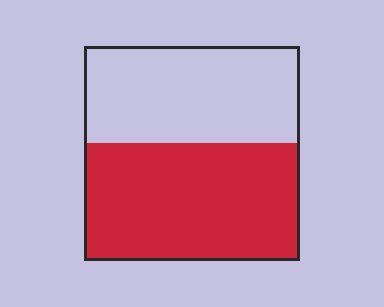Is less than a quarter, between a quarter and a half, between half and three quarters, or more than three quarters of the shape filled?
Between half and three quarters.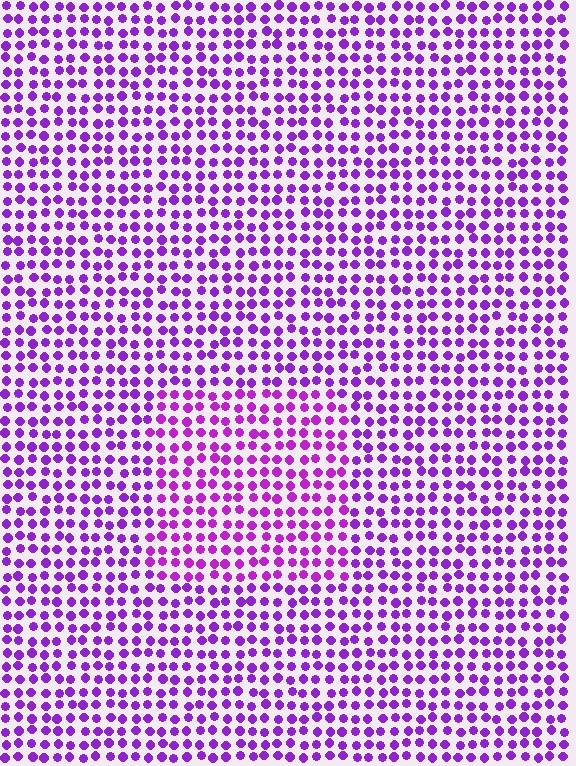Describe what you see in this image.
The image is filled with small purple elements in a uniform arrangement. A rectangle-shaped region is visible where the elements are tinted to a slightly different hue, forming a subtle color boundary.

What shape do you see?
I see a rectangle.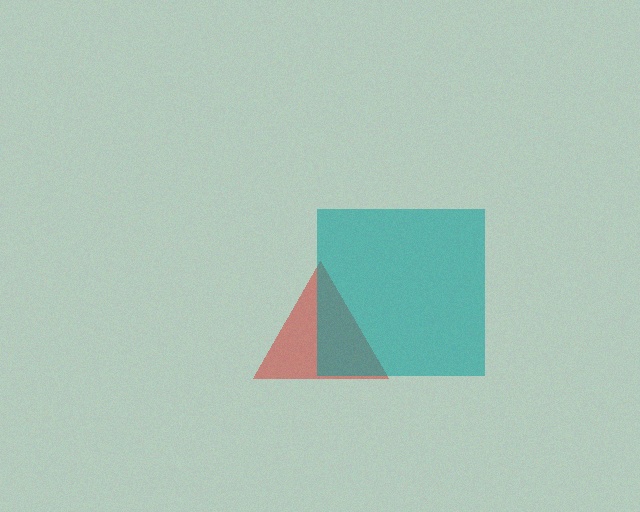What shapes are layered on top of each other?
The layered shapes are: a red triangle, a teal square.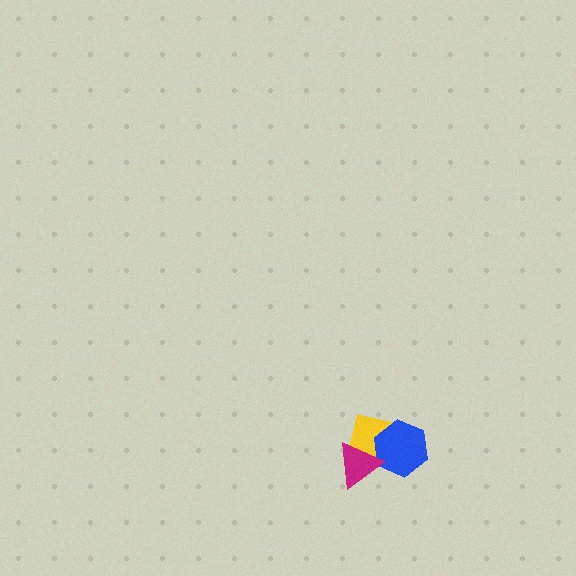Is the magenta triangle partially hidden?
No, no other shape covers it.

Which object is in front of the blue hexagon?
The magenta triangle is in front of the blue hexagon.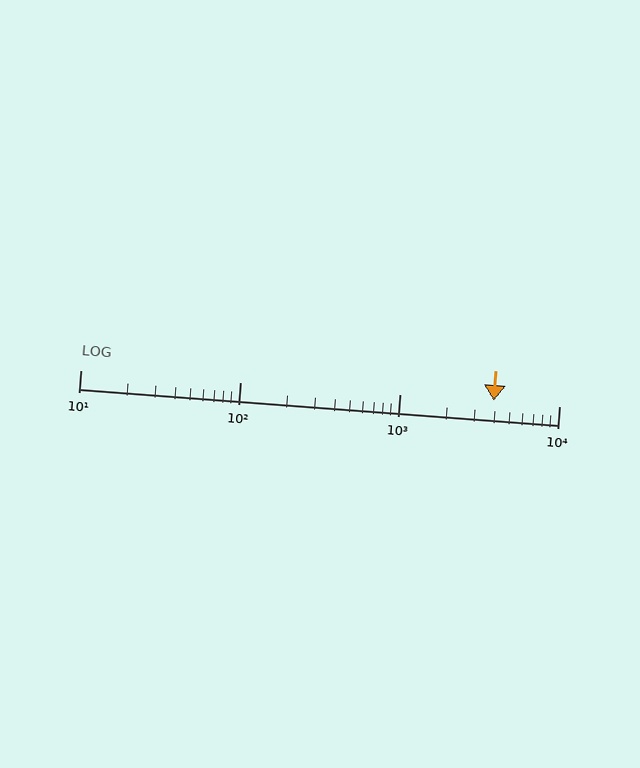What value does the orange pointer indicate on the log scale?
The pointer indicates approximately 3900.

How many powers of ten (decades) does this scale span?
The scale spans 3 decades, from 10 to 10000.